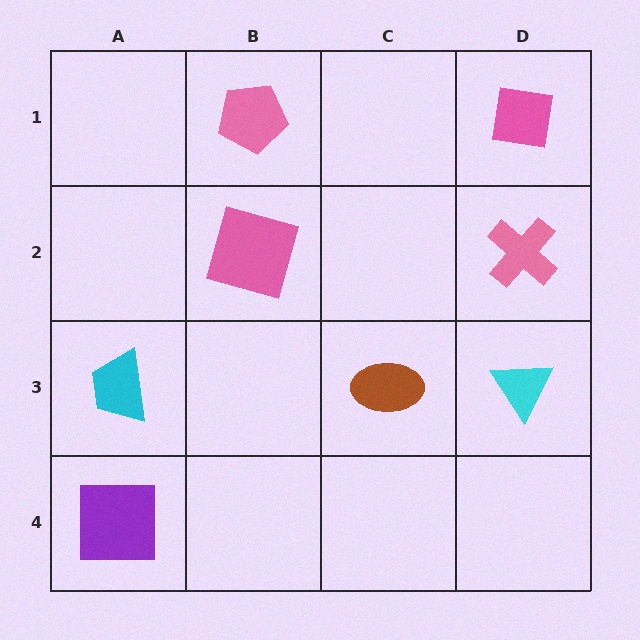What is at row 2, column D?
A pink cross.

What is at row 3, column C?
A brown ellipse.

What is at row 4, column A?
A purple square.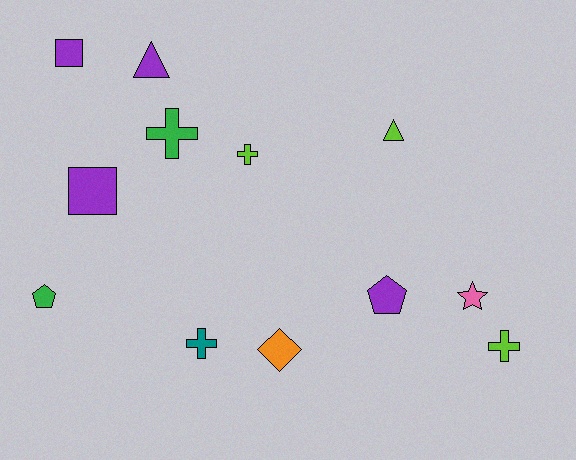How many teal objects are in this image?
There is 1 teal object.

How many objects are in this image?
There are 12 objects.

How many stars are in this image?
There is 1 star.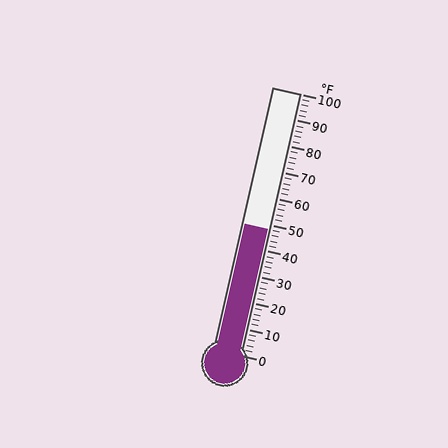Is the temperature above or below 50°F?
The temperature is below 50°F.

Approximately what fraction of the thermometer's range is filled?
The thermometer is filled to approximately 50% of its range.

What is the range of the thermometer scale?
The thermometer scale ranges from 0°F to 100°F.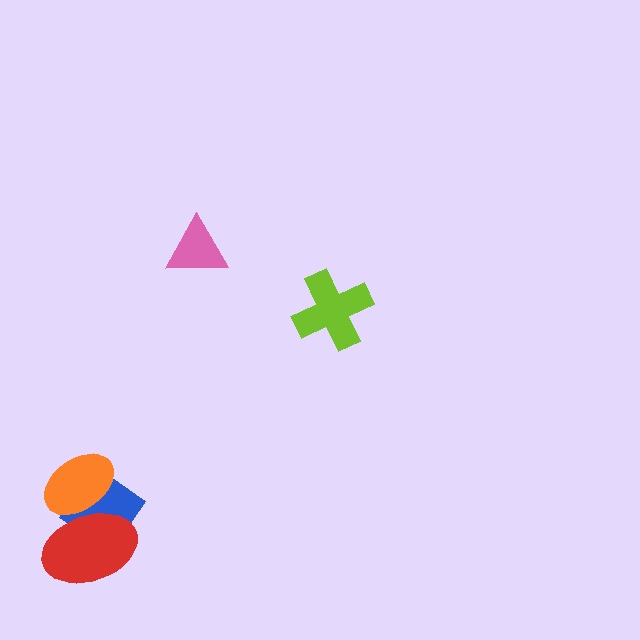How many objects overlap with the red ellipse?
2 objects overlap with the red ellipse.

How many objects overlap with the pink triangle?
0 objects overlap with the pink triangle.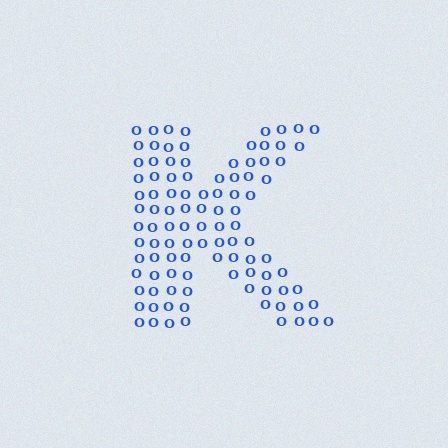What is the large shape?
The large shape is the letter K.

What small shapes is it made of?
It is made of small letter O's.